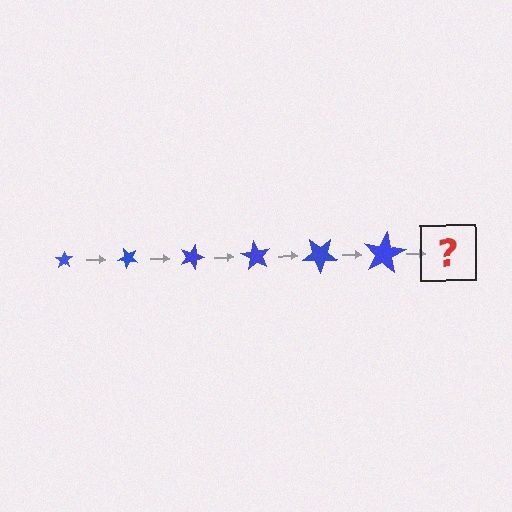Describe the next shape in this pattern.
It should be a star, larger than the previous one and rotated 270 degrees from the start.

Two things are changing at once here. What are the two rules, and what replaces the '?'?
The two rules are that the star grows larger each step and it rotates 45 degrees each step. The '?' should be a star, larger than the previous one and rotated 270 degrees from the start.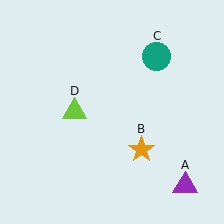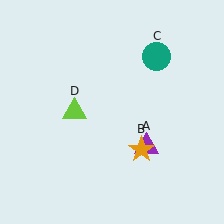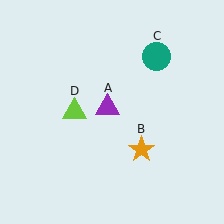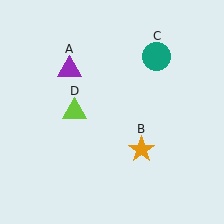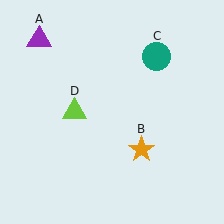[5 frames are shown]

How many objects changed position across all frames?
1 object changed position: purple triangle (object A).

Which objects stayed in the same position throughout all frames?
Orange star (object B) and teal circle (object C) and lime triangle (object D) remained stationary.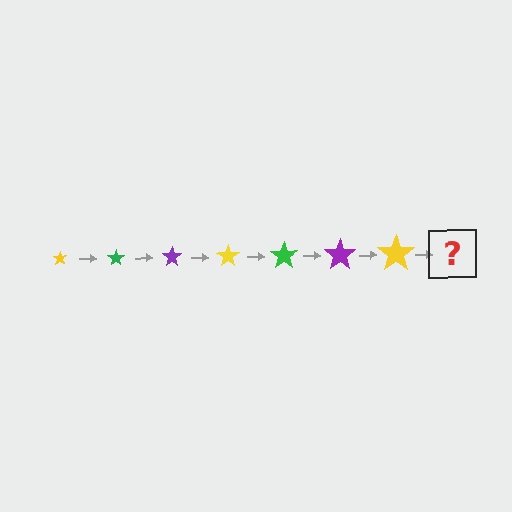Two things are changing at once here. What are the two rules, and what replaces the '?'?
The two rules are that the star grows larger each step and the color cycles through yellow, green, and purple. The '?' should be a green star, larger than the previous one.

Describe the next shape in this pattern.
It should be a green star, larger than the previous one.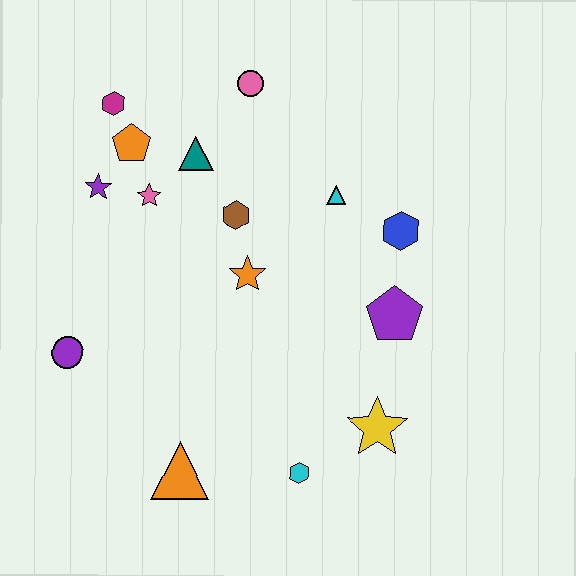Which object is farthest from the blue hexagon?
The purple circle is farthest from the blue hexagon.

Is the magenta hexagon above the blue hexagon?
Yes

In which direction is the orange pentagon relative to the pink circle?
The orange pentagon is to the left of the pink circle.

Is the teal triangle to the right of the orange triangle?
Yes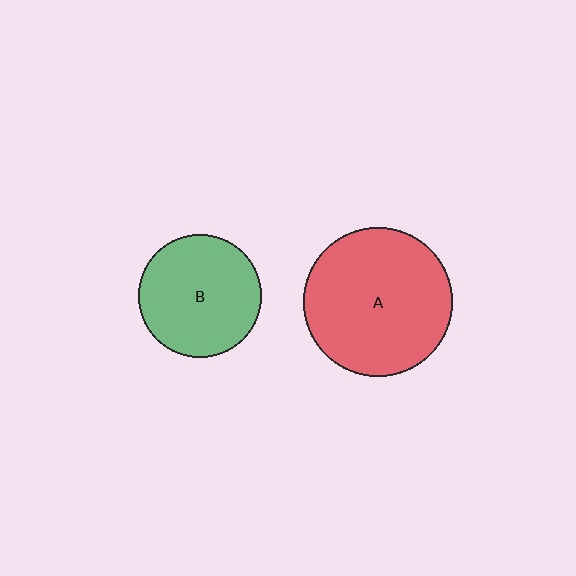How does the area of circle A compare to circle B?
Approximately 1.5 times.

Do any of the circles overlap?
No, none of the circles overlap.